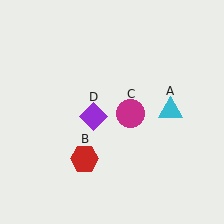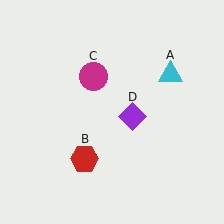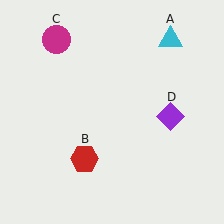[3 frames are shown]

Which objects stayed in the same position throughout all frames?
Red hexagon (object B) remained stationary.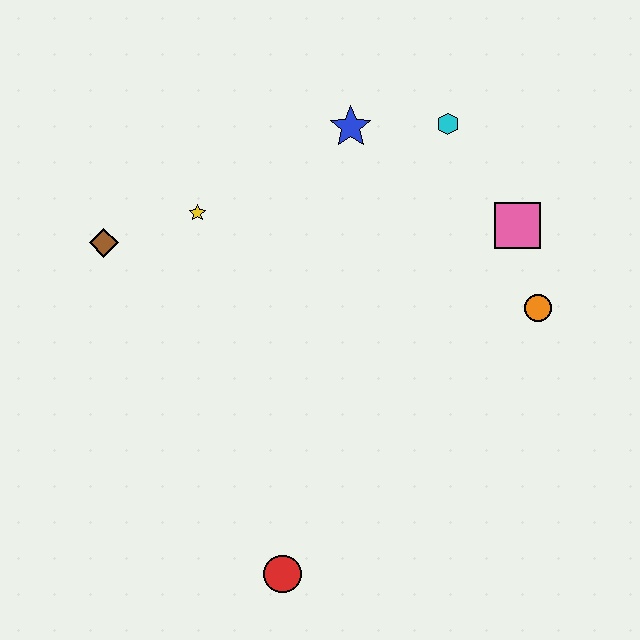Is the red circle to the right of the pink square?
No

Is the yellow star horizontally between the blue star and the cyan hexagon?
No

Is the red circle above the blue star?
No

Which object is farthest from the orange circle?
The brown diamond is farthest from the orange circle.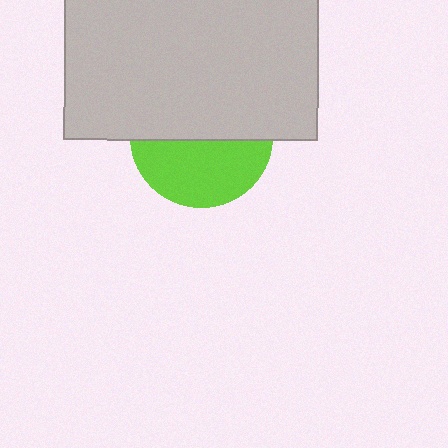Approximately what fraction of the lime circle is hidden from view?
Roughly 54% of the lime circle is hidden behind the light gray rectangle.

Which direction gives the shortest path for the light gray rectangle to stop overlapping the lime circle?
Moving up gives the shortest separation.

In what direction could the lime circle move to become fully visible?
The lime circle could move down. That would shift it out from behind the light gray rectangle entirely.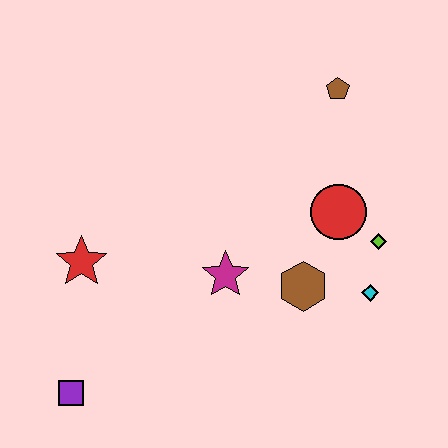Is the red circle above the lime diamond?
Yes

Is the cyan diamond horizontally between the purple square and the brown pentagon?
No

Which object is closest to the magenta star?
The brown hexagon is closest to the magenta star.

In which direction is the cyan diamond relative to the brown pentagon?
The cyan diamond is below the brown pentagon.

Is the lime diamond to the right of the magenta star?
Yes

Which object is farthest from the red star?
The brown pentagon is farthest from the red star.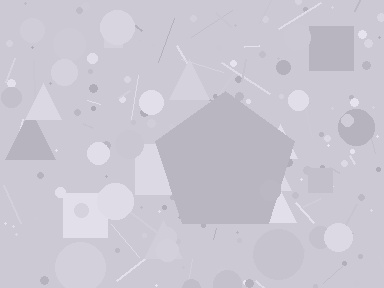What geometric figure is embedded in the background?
A pentagon is embedded in the background.